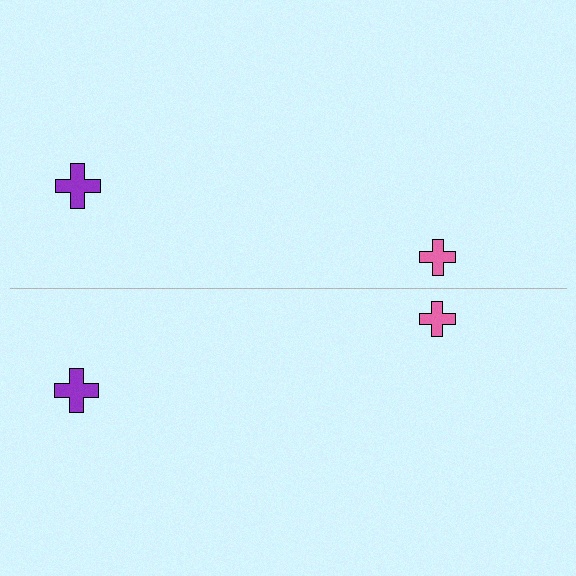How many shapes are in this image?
There are 4 shapes in this image.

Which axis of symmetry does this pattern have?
The pattern has a horizontal axis of symmetry running through the center of the image.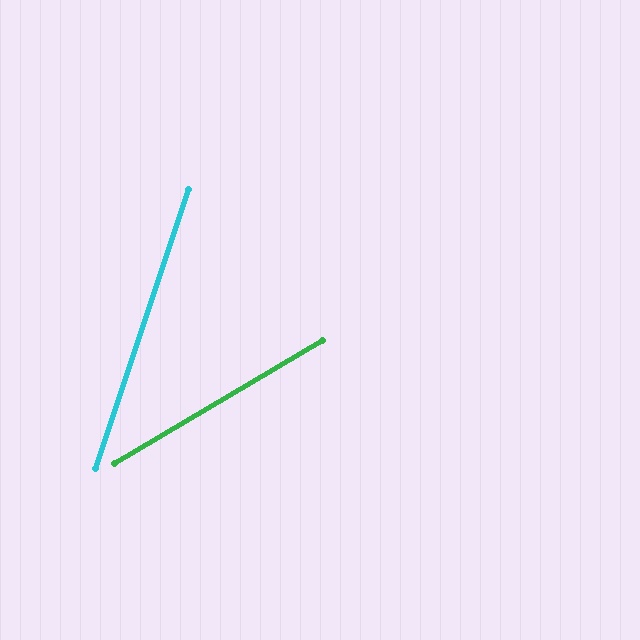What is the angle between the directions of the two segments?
Approximately 41 degrees.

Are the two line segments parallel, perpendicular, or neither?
Neither parallel nor perpendicular — they differ by about 41°.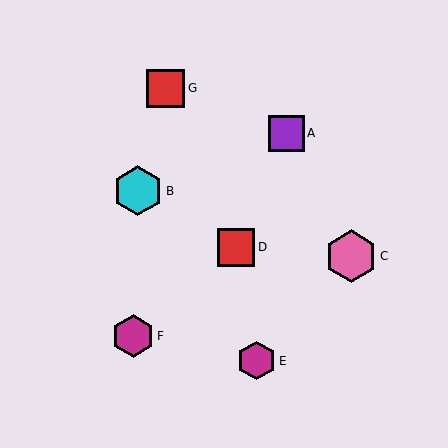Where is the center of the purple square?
The center of the purple square is at (287, 133).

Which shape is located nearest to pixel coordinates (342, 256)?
The pink hexagon (labeled C) at (351, 256) is nearest to that location.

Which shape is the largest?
The pink hexagon (labeled C) is the largest.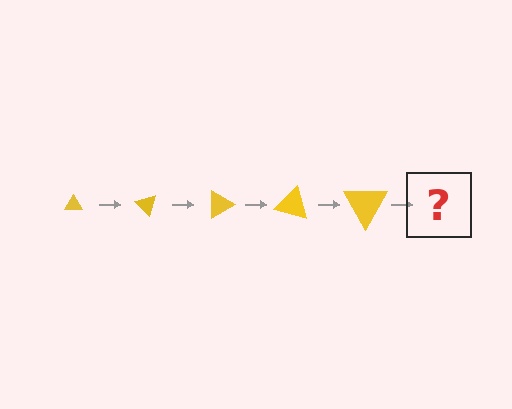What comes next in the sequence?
The next element should be a triangle, larger than the previous one and rotated 225 degrees from the start.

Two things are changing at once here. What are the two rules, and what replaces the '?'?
The two rules are that the triangle grows larger each step and it rotates 45 degrees each step. The '?' should be a triangle, larger than the previous one and rotated 225 degrees from the start.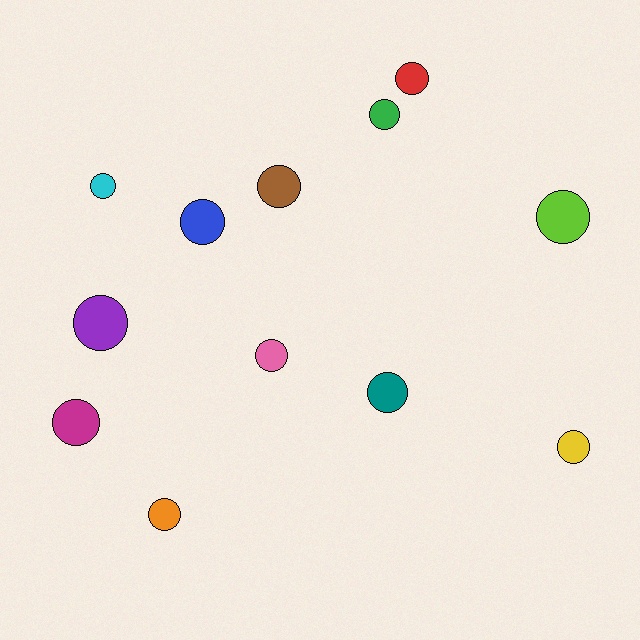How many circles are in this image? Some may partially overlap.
There are 12 circles.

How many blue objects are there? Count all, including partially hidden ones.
There is 1 blue object.